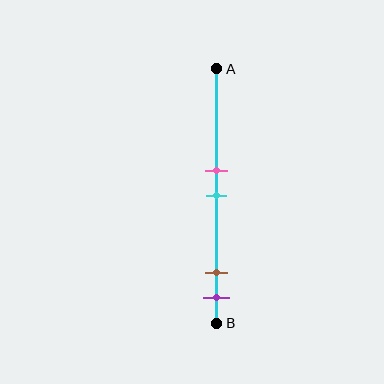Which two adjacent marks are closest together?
The pink and cyan marks are the closest adjacent pair.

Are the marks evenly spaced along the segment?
No, the marks are not evenly spaced.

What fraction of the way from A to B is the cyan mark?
The cyan mark is approximately 50% (0.5) of the way from A to B.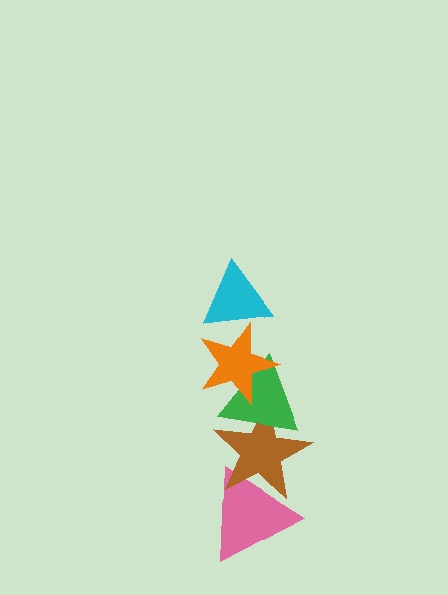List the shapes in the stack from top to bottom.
From top to bottom: the cyan triangle, the orange star, the green triangle, the brown star, the pink triangle.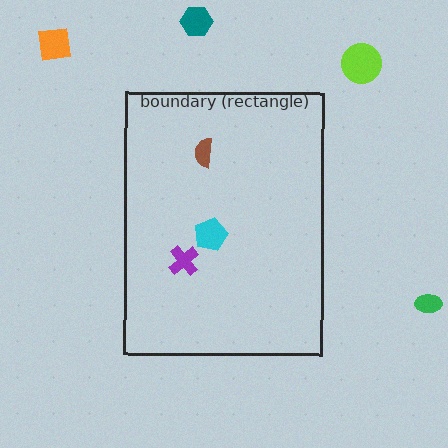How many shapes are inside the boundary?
3 inside, 4 outside.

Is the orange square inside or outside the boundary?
Outside.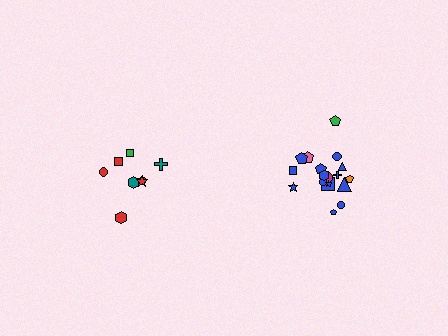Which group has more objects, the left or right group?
The right group.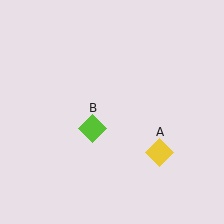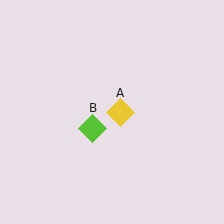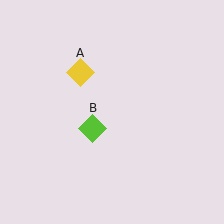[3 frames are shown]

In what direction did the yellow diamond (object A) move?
The yellow diamond (object A) moved up and to the left.